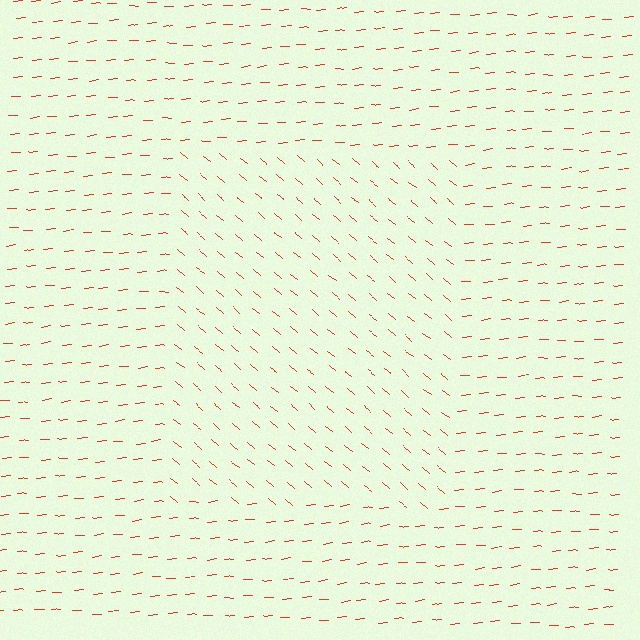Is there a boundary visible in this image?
Yes, there is a texture boundary formed by a change in line orientation.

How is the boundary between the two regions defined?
The boundary is defined purely by a change in line orientation (approximately 45 degrees difference). All lines are the same color and thickness.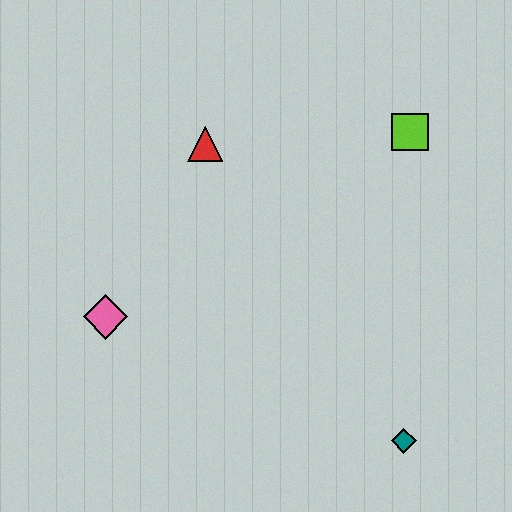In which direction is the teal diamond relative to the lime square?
The teal diamond is below the lime square.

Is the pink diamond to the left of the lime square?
Yes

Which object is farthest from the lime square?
The pink diamond is farthest from the lime square.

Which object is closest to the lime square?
The red triangle is closest to the lime square.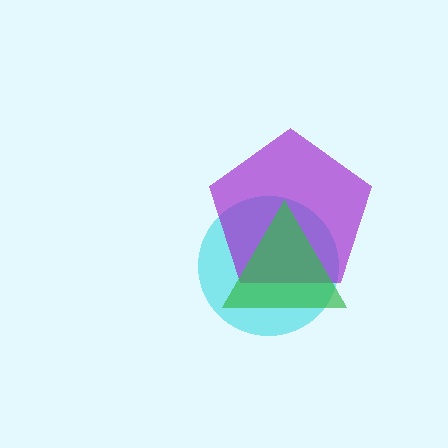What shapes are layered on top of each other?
The layered shapes are: a cyan circle, a purple pentagon, a green triangle.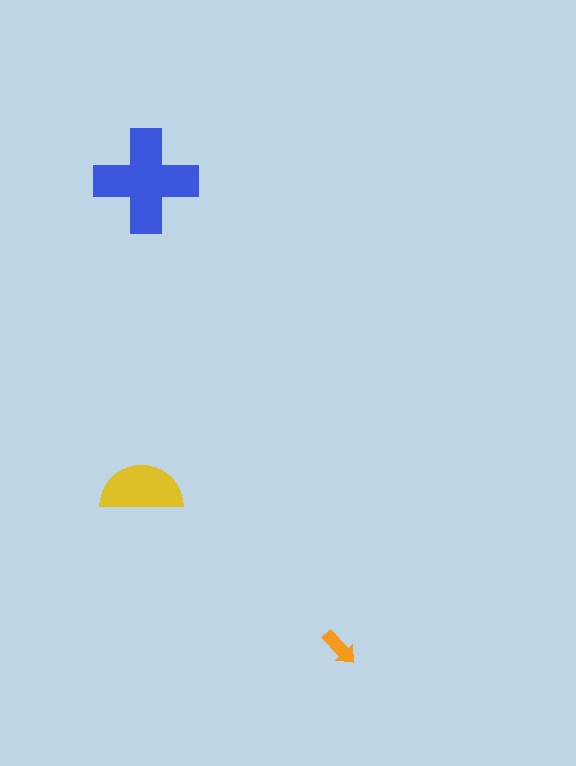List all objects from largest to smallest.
The blue cross, the yellow semicircle, the orange arrow.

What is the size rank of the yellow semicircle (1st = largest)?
2nd.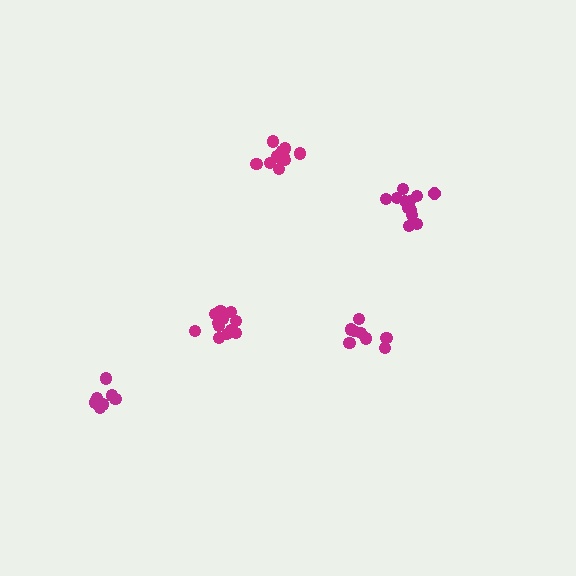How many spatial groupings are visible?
There are 5 spatial groupings.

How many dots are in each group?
Group 1: 8 dots, Group 2: 11 dots, Group 3: 13 dots, Group 4: 12 dots, Group 5: 7 dots (51 total).